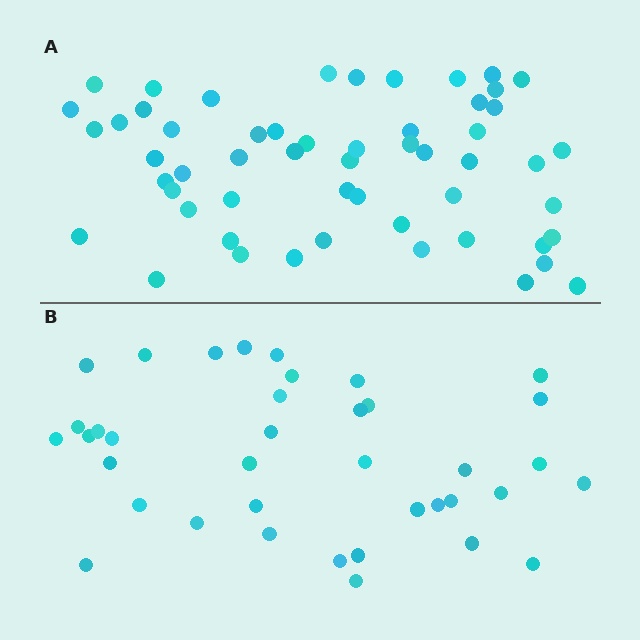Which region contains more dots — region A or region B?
Region A (the top region) has more dots.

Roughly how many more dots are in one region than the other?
Region A has approximately 15 more dots than region B.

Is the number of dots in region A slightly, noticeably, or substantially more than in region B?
Region A has noticeably more, but not dramatically so. The ratio is roughly 1.4 to 1.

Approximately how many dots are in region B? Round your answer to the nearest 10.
About 40 dots. (The exact count is 38, which rounds to 40.)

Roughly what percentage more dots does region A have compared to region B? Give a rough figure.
About 45% more.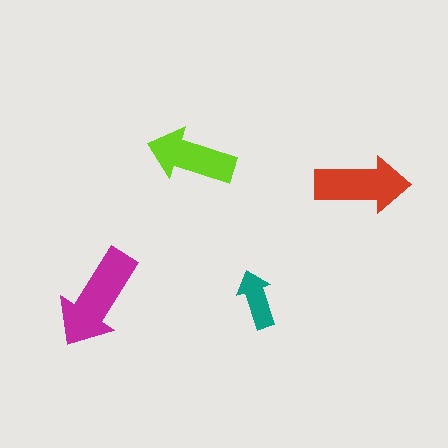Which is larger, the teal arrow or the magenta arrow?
The magenta one.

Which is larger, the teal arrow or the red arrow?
The red one.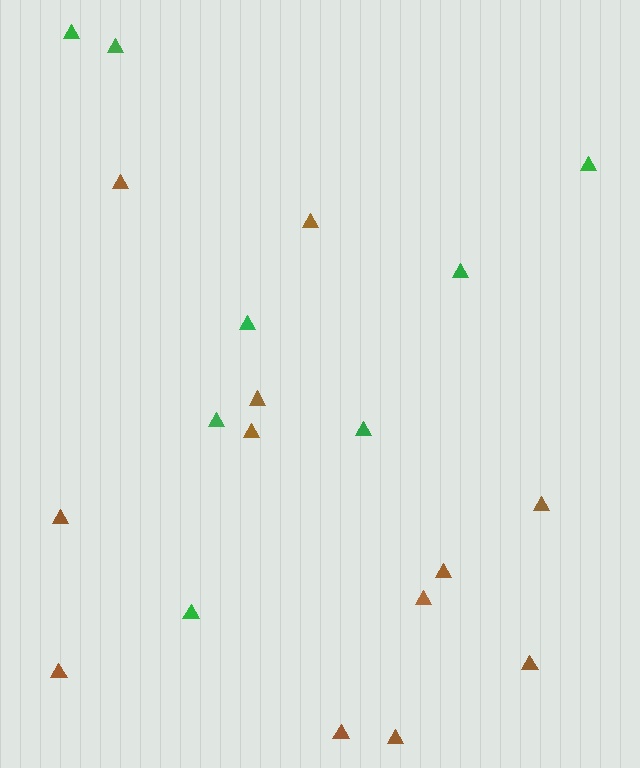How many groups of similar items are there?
There are 2 groups: one group of green triangles (8) and one group of brown triangles (12).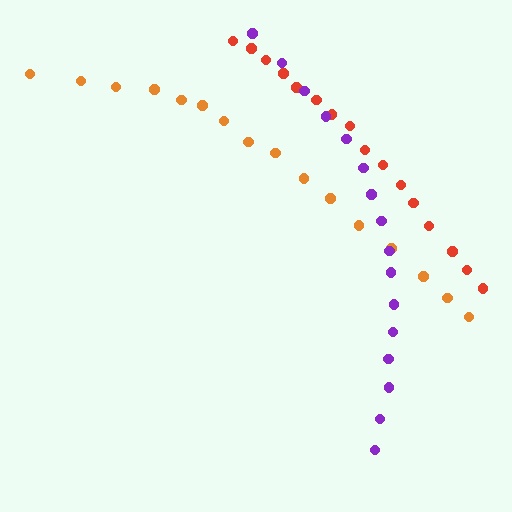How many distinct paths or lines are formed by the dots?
There are 3 distinct paths.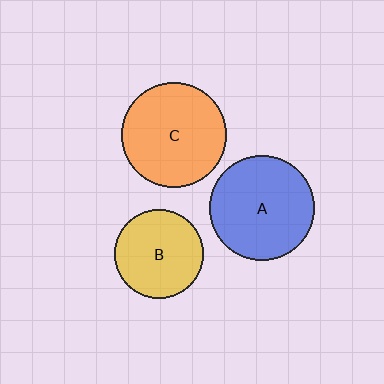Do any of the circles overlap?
No, none of the circles overlap.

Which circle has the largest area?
Circle A (blue).